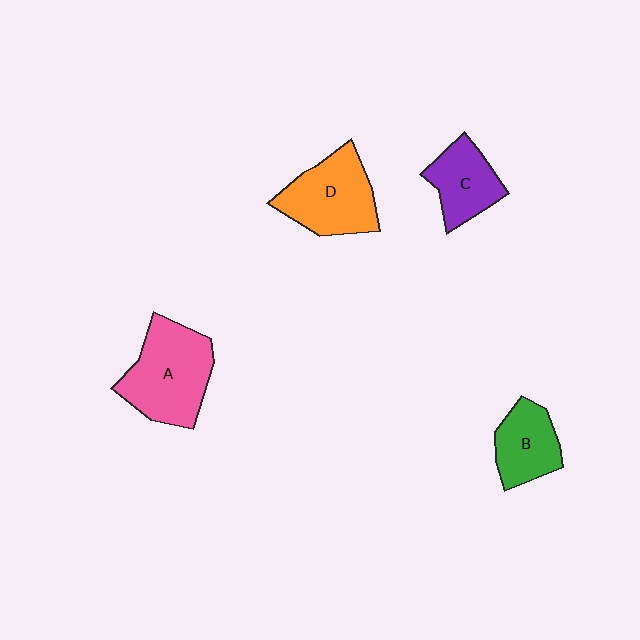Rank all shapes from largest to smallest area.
From largest to smallest: A (pink), D (orange), C (purple), B (green).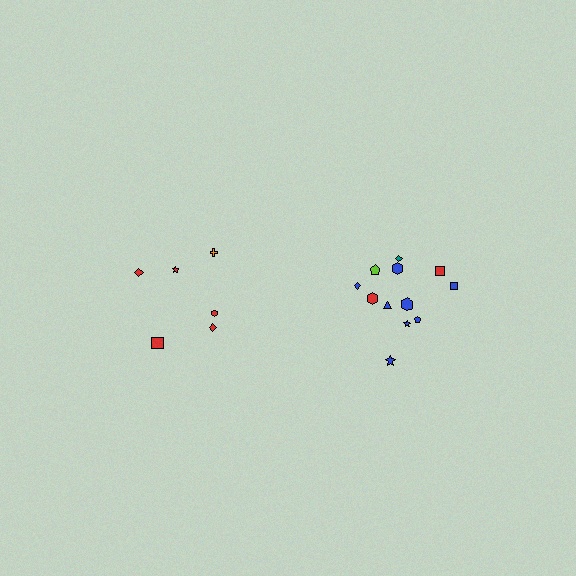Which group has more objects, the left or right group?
The right group.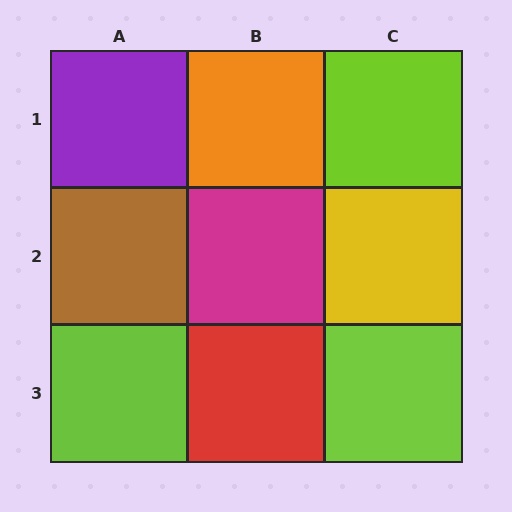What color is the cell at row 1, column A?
Purple.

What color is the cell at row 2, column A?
Brown.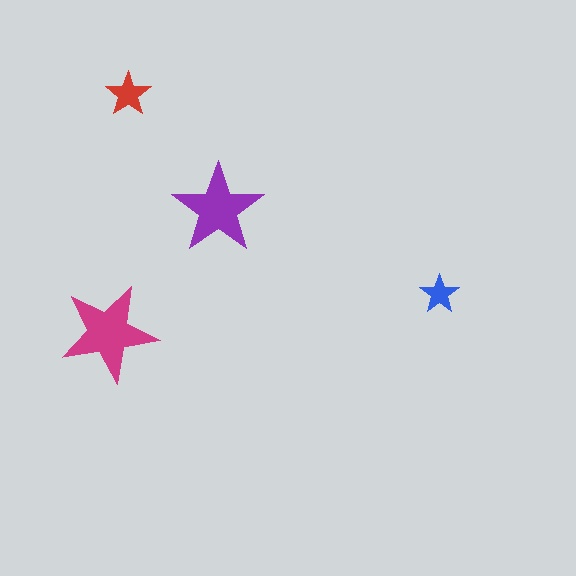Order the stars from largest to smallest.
the magenta one, the purple one, the red one, the blue one.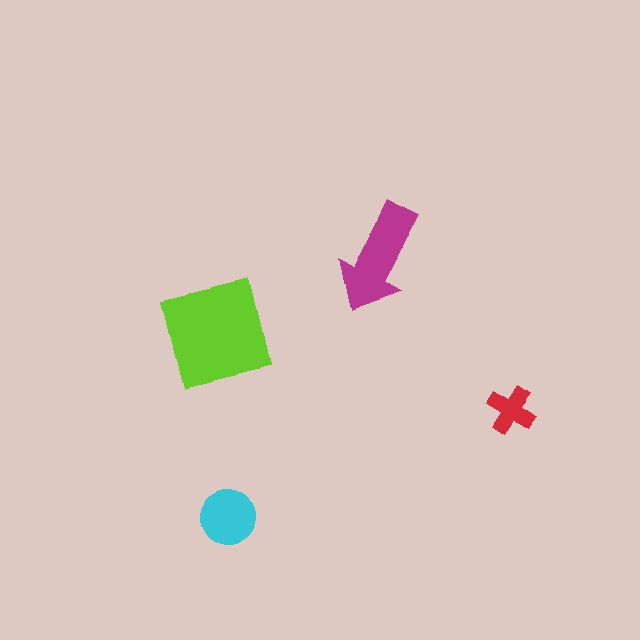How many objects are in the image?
There are 4 objects in the image.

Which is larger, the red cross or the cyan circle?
The cyan circle.